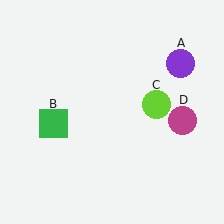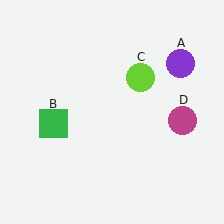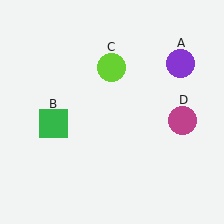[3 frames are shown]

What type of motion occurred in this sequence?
The lime circle (object C) rotated counterclockwise around the center of the scene.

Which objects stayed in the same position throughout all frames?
Purple circle (object A) and green square (object B) and magenta circle (object D) remained stationary.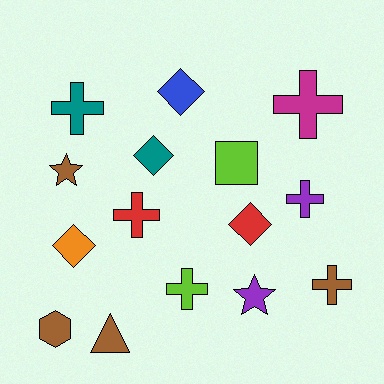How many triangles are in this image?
There is 1 triangle.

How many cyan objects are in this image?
There are no cyan objects.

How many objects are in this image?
There are 15 objects.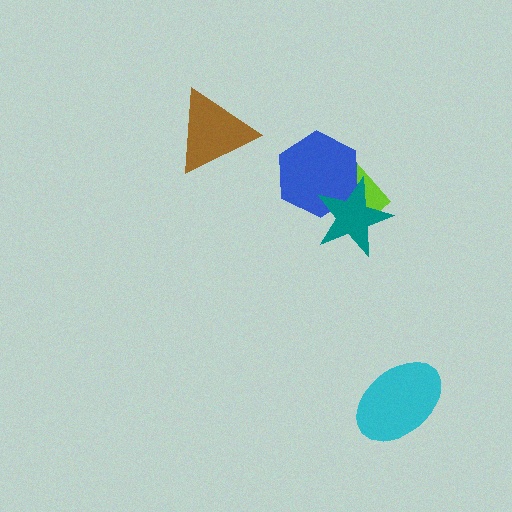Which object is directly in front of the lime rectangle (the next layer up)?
The blue hexagon is directly in front of the lime rectangle.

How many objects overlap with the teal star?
2 objects overlap with the teal star.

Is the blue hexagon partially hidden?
Yes, it is partially covered by another shape.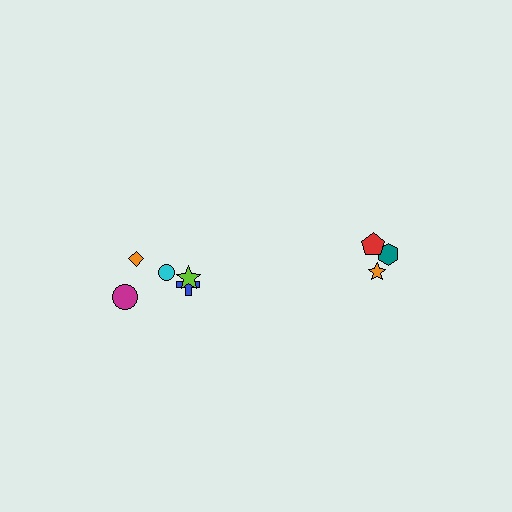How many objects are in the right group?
There are 3 objects.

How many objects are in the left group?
There are 5 objects.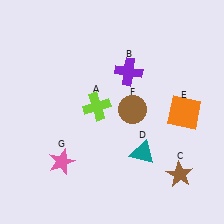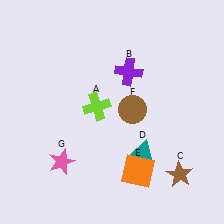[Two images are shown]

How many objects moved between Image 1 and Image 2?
1 object moved between the two images.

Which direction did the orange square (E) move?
The orange square (E) moved down.